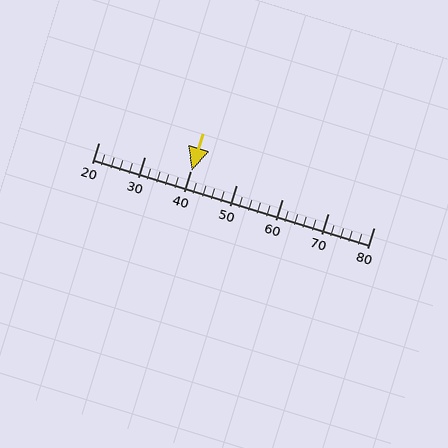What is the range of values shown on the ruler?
The ruler shows values from 20 to 80.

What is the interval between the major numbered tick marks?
The major tick marks are spaced 10 units apart.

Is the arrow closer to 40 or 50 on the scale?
The arrow is closer to 40.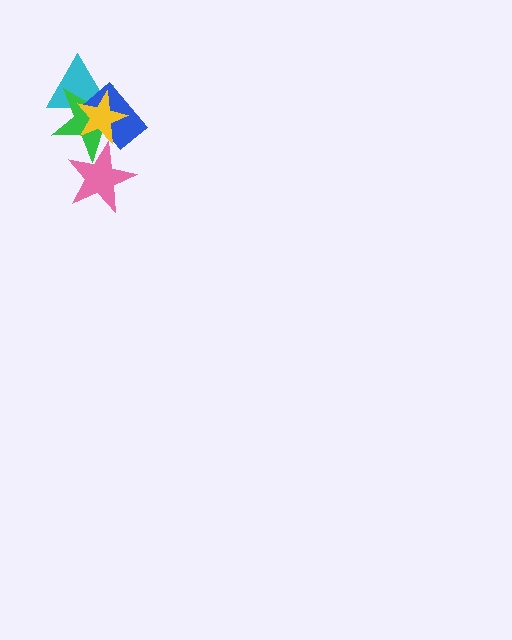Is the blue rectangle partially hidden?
Yes, it is partially covered by another shape.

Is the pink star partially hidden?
No, no other shape covers it.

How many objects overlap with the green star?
4 objects overlap with the green star.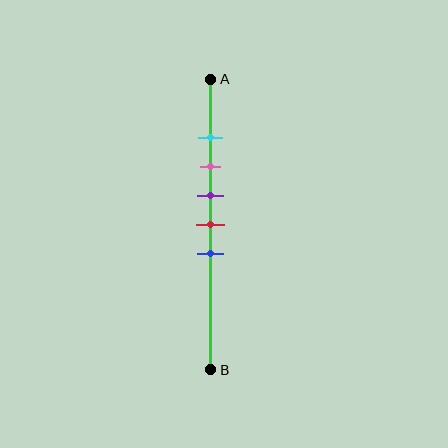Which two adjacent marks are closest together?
The cyan and pink marks are the closest adjacent pair.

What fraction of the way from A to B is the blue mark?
The blue mark is approximately 60% (0.6) of the way from A to B.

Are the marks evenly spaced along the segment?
Yes, the marks are approximately evenly spaced.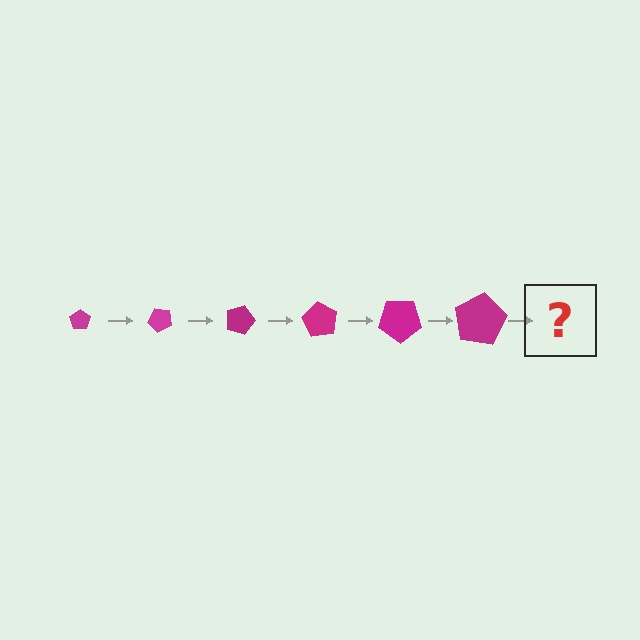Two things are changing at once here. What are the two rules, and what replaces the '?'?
The two rules are that the pentagon grows larger each step and it rotates 45 degrees each step. The '?' should be a pentagon, larger than the previous one and rotated 270 degrees from the start.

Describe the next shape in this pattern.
It should be a pentagon, larger than the previous one and rotated 270 degrees from the start.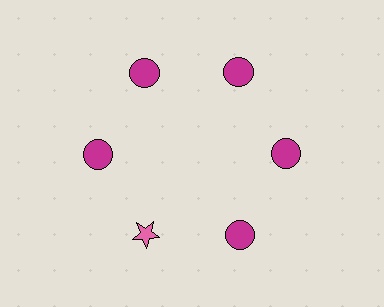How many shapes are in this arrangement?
There are 6 shapes arranged in a ring pattern.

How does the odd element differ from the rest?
It differs in both color (pink instead of magenta) and shape (star instead of circle).